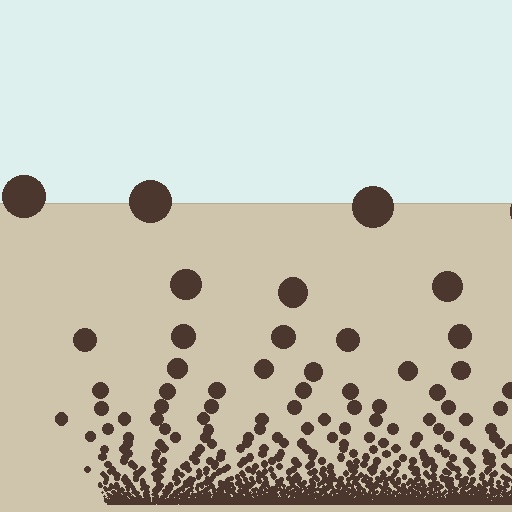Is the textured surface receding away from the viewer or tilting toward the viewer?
The surface appears to tilt toward the viewer. Texture elements get larger and sparser toward the top.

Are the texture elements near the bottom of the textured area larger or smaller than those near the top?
Smaller. The gradient is inverted — elements near the bottom are smaller and denser.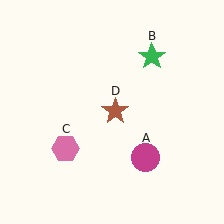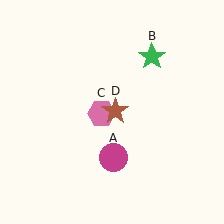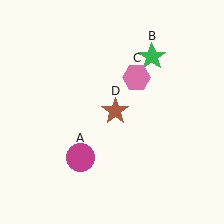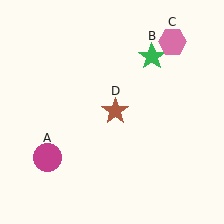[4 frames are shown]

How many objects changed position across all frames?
2 objects changed position: magenta circle (object A), pink hexagon (object C).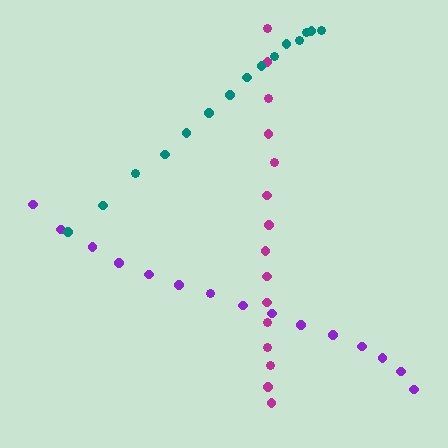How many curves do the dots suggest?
There are 3 distinct paths.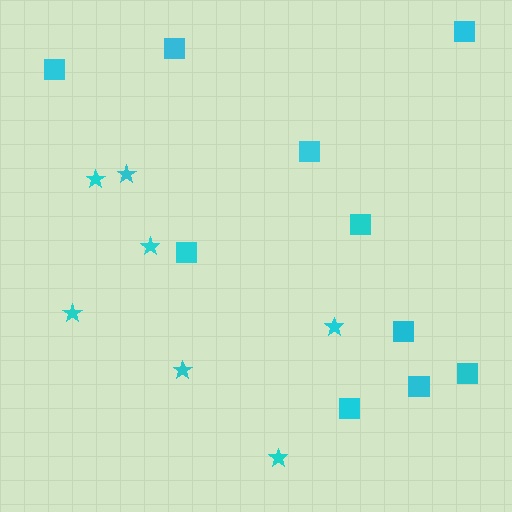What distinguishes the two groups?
There are 2 groups: one group of squares (10) and one group of stars (7).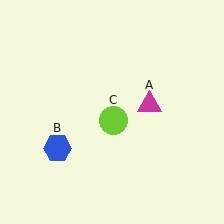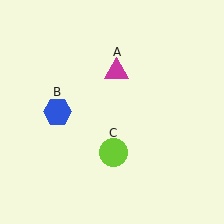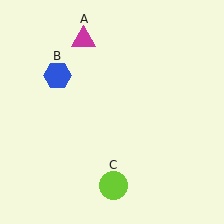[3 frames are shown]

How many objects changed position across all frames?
3 objects changed position: magenta triangle (object A), blue hexagon (object B), lime circle (object C).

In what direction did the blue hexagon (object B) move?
The blue hexagon (object B) moved up.